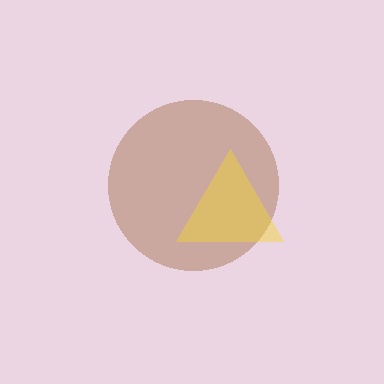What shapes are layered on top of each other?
The layered shapes are: a brown circle, a yellow triangle.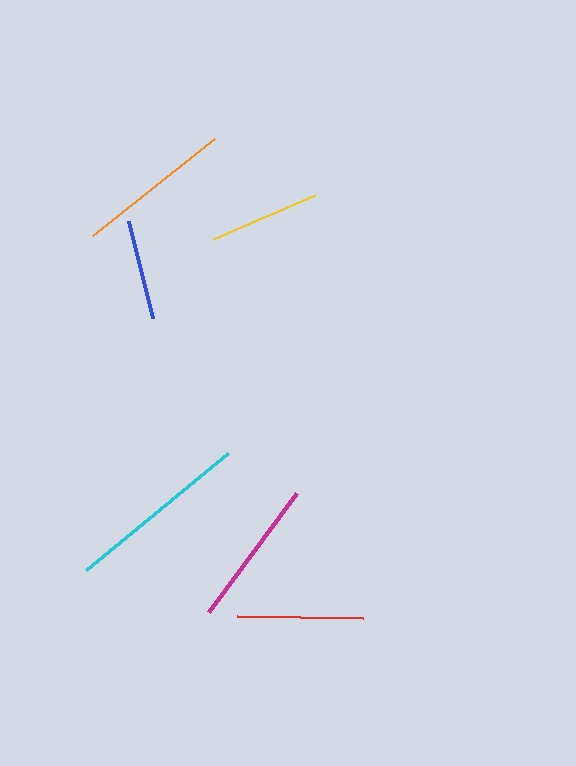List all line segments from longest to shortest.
From longest to shortest: cyan, orange, magenta, red, yellow, blue.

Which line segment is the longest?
The cyan line is the longest at approximately 184 pixels.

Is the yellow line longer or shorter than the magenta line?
The magenta line is longer than the yellow line.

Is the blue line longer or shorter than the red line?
The red line is longer than the blue line.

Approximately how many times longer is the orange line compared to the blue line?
The orange line is approximately 1.6 times the length of the blue line.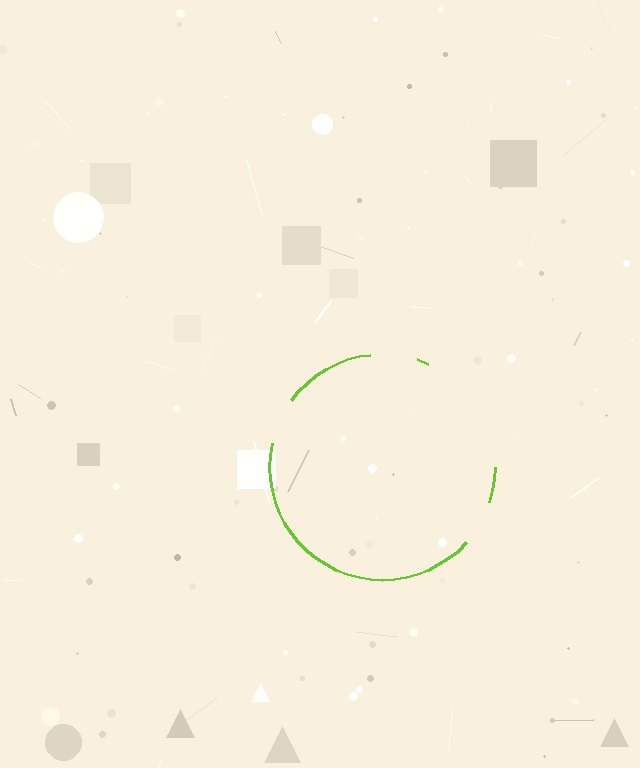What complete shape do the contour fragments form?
The contour fragments form a circle.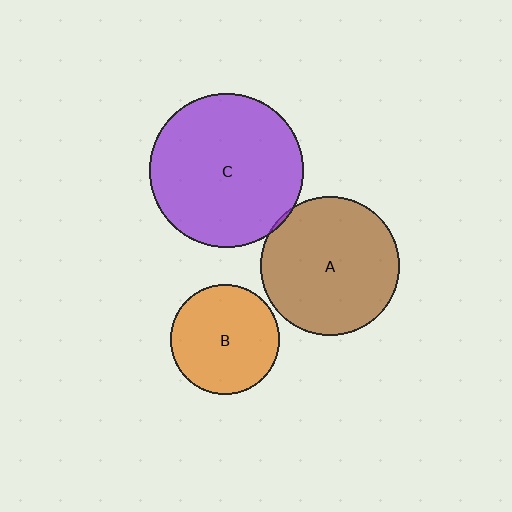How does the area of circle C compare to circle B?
Approximately 2.0 times.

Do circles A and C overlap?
Yes.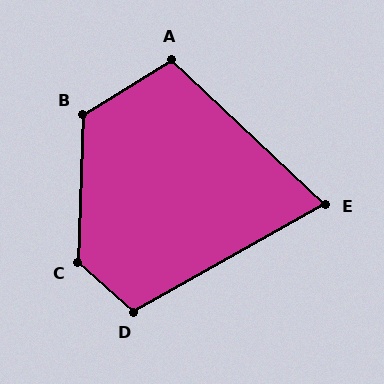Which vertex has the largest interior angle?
C, at approximately 130 degrees.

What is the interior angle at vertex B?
Approximately 124 degrees (obtuse).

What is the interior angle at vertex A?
Approximately 105 degrees (obtuse).